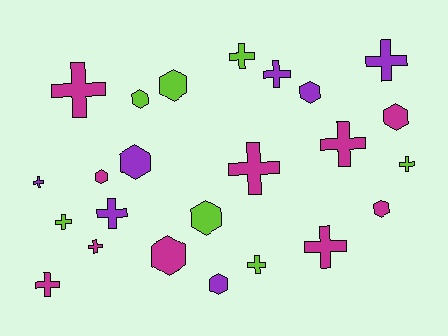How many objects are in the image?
There are 24 objects.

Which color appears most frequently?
Magenta, with 10 objects.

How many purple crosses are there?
There are 4 purple crosses.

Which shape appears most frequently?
Cross, with 14 objects.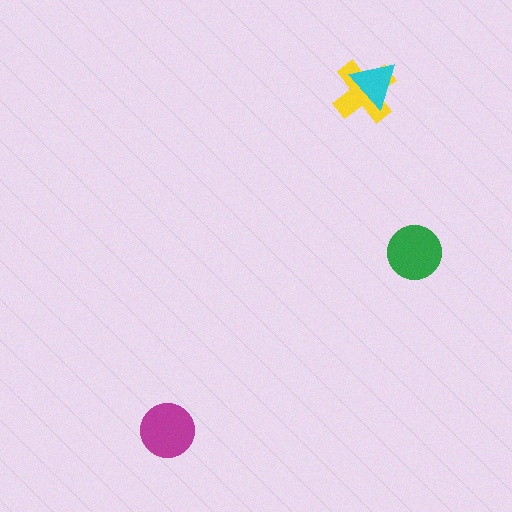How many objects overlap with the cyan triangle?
1 object overlaps with the cyan triangle.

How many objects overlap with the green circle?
0 objects overlap with the green circle.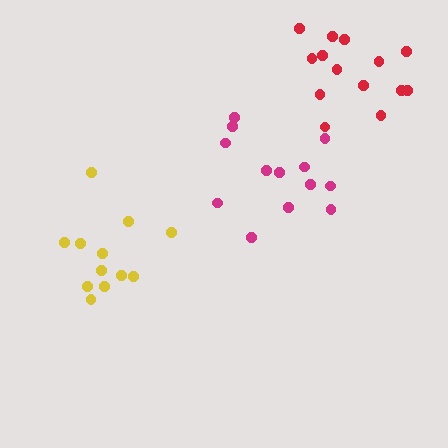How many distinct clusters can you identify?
There are 3 distinct clusters.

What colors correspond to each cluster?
The clusters are colored: magenta, red, yellow.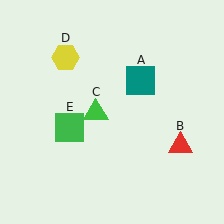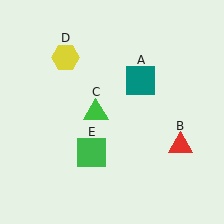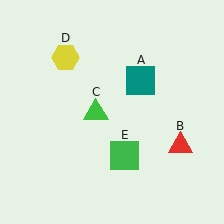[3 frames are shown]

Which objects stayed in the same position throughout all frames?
Teal square (object A) and red triangle (object B) and green triangle (object C) and yellow hexagon (object D) remained stationary.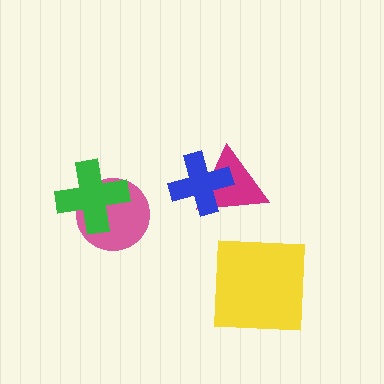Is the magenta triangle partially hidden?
Yes, it is partially covered by another shape.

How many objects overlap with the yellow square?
0 objects overlap with the yellow square.